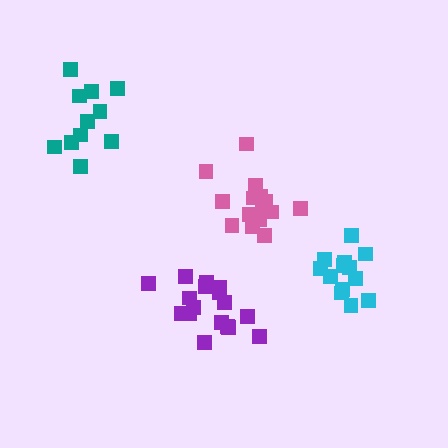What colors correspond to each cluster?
The clusters are colored: pink, purple, teal, cyan.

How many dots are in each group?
Group 1: 16 dots, Group 2: 17 dots, Group 3: 11 dots, Group 4: 13 dots (57 total).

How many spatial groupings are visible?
There are 4 spatial groupings.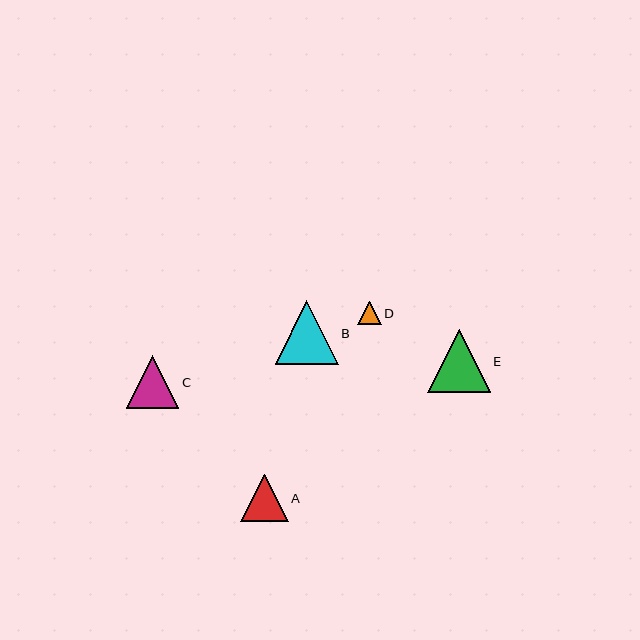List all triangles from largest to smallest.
From largest to smallest: B, E, C, A, D.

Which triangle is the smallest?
Triangle D is the smallest with a size of approximately 23 pixels.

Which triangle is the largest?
Triangle B is the largest with a size of approximately 63 pixels.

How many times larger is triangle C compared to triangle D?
Triangle C is approximately 2.2 times the size of triangle D.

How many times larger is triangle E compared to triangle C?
Triangle E is approximately 1.2 times the size of triangle C.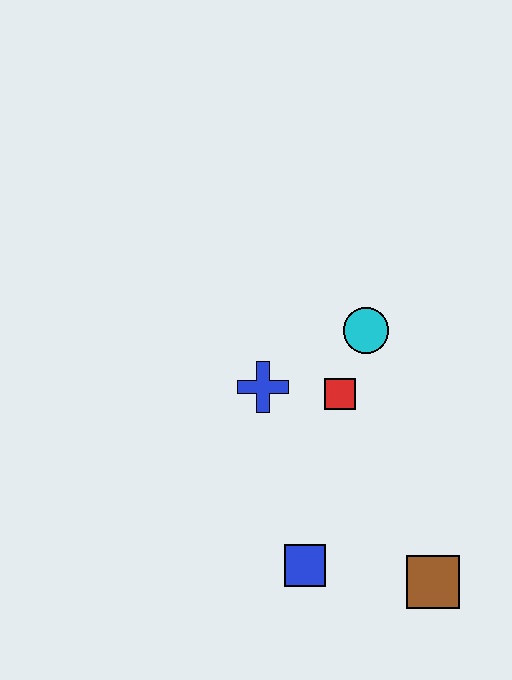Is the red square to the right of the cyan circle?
No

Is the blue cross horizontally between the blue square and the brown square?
No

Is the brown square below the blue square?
Yes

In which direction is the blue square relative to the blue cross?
The blue square is below the blue cross.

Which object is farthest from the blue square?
The cyan circle is farthest from the blue square.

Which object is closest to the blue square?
The brown square is closest to the blue square.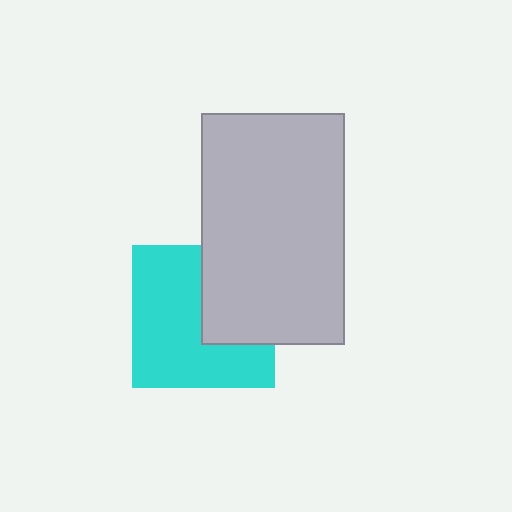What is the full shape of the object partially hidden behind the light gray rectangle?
The partially hidden object is a cyan square.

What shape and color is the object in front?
The object in front is a light gray rectangle.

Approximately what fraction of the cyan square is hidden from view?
Roughly 36% of the cyan square is hidden behind the light gray rectangle.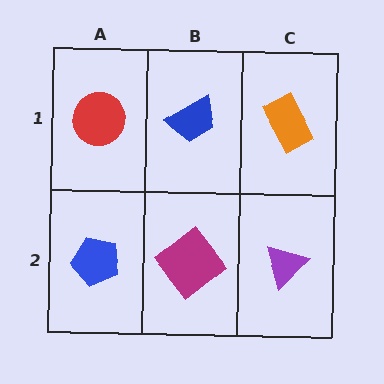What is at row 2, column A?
A blue pentagon.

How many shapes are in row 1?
3 shapes.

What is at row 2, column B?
A magenta diamond.